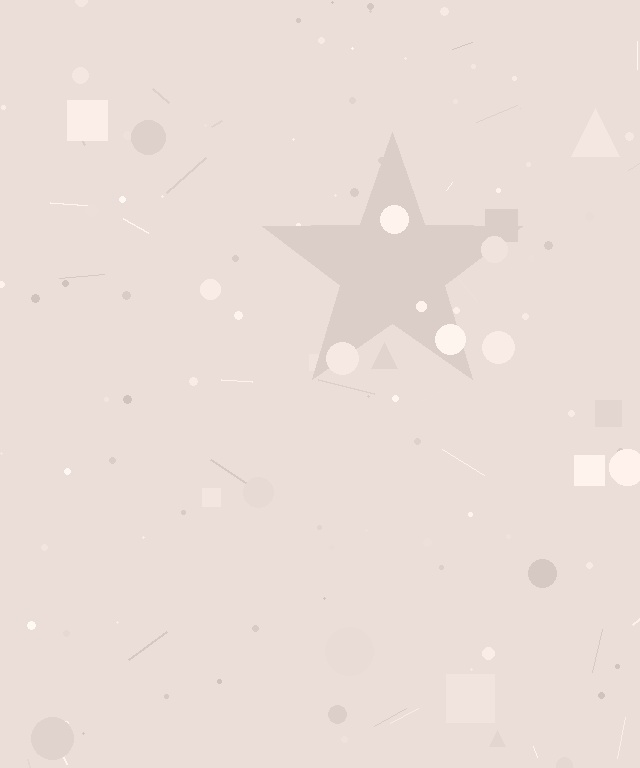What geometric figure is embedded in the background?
A star is embedded in the background.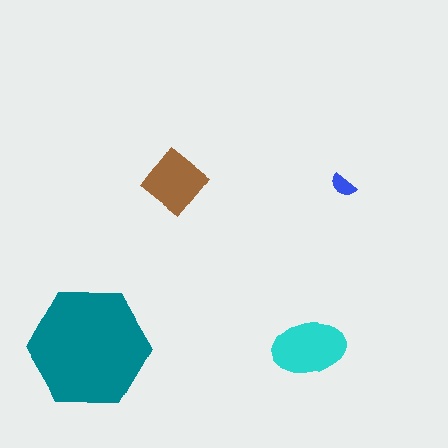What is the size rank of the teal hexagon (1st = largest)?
1st.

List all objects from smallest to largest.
The blue semicircle, the brown diamond, the cyan ellipse, the teal hexagon.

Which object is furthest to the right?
The blue semicircle is rightmost.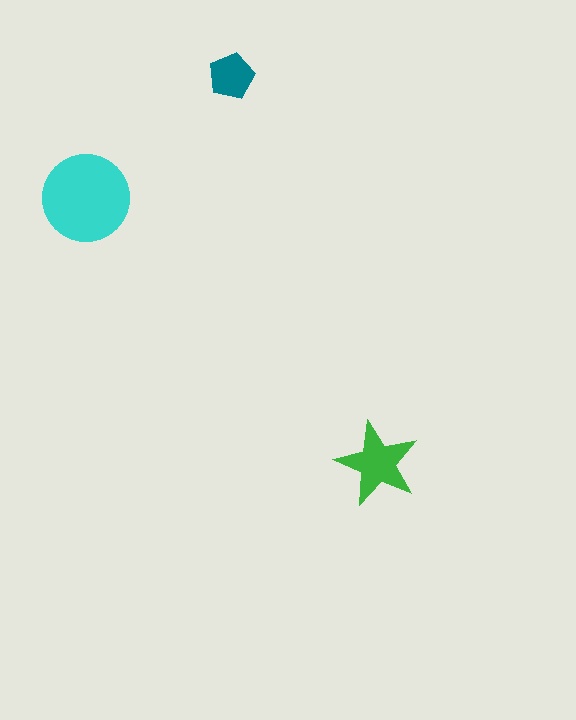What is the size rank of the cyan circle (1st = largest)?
1st.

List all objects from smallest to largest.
The teal pentagon, the green star, the cyan circle.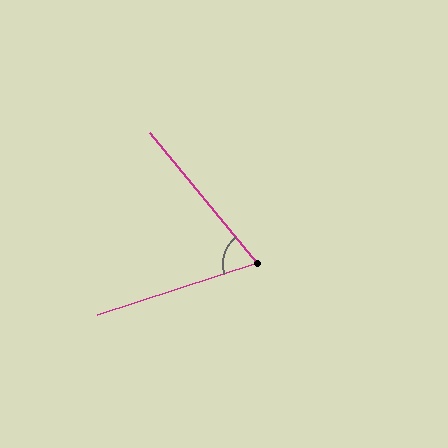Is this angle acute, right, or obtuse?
It is acute.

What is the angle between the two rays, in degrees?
Approximately 68 degrees.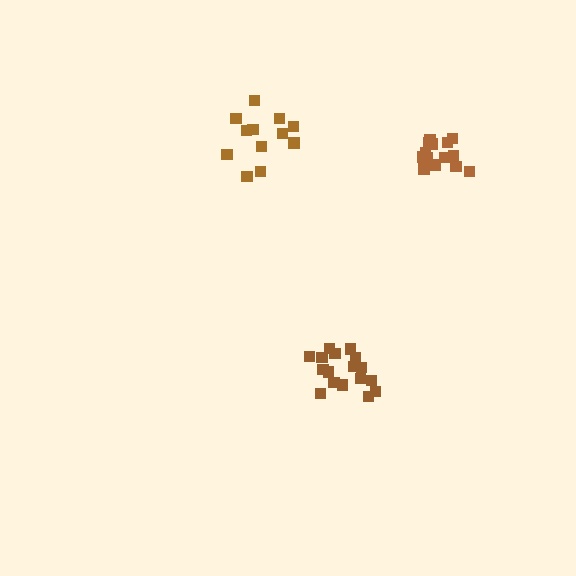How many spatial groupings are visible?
There are 3 spatial groupings.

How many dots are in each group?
Group 1: 17 dots, Group 2: 12 dots, Group 3: 14 dots (43 total).